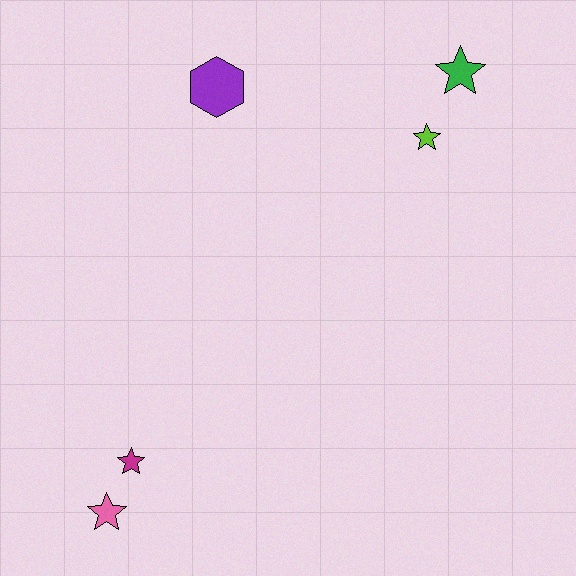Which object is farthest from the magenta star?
The green star is farthest from the magenta star.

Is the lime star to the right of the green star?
No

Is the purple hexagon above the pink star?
Yes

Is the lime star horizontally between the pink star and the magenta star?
No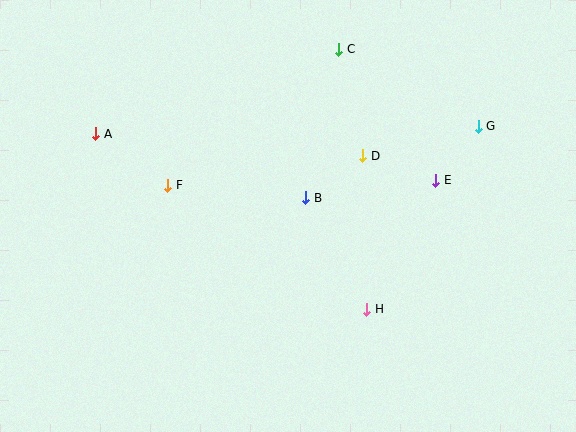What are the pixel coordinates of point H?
Point H is at (367, 309).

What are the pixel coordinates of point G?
Point G is at (478, 126).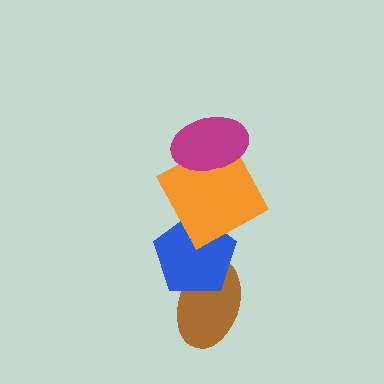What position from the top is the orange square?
The orange square is 2nd from the top.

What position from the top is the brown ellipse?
The brown ellipse is 4th from the top.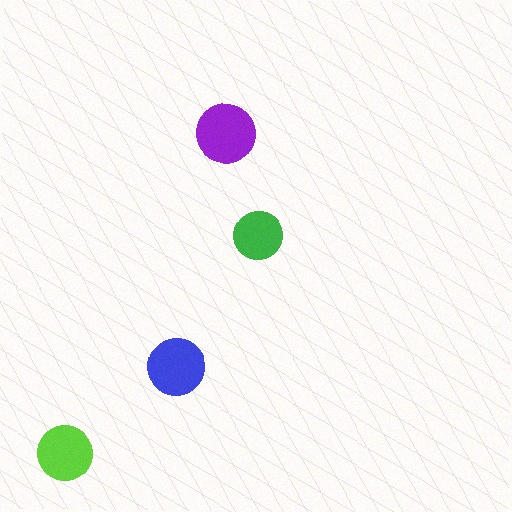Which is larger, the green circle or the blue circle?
The blue one.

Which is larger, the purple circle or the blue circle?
The purple one.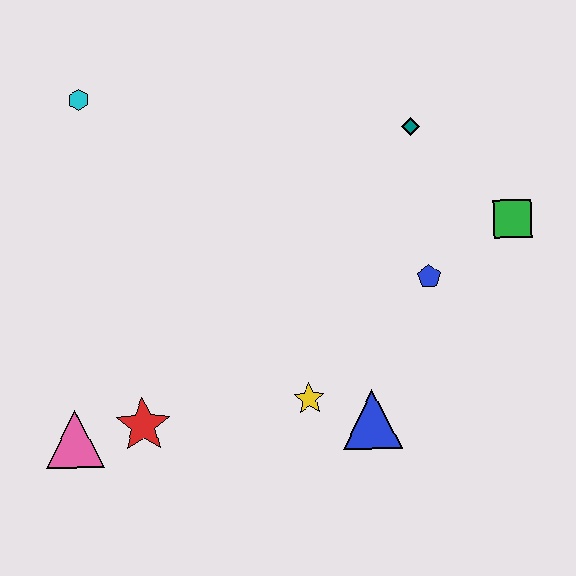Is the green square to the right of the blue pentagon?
Yes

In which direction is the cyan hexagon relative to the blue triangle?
The cyan hexagon is above the blue triangle.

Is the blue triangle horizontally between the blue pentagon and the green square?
No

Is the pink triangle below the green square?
Yes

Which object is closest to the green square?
The blue pentagon is closest to the green square.